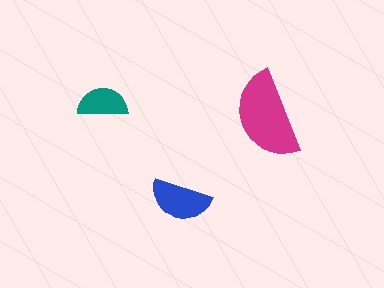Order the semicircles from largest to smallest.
the magenta one, the blue one, the teal one.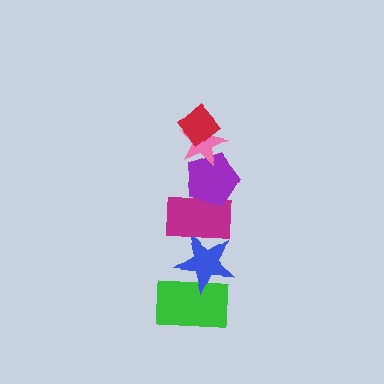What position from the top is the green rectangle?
The green rectangle is 6th from the top.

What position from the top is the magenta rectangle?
The magenta rectangle is 4th from the top.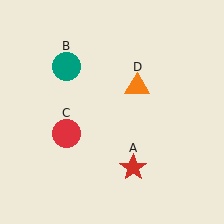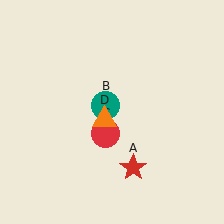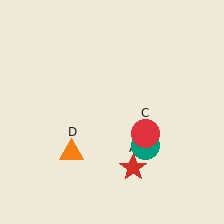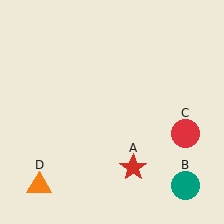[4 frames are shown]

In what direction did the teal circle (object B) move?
The teal circle (object B) moved down and to the right.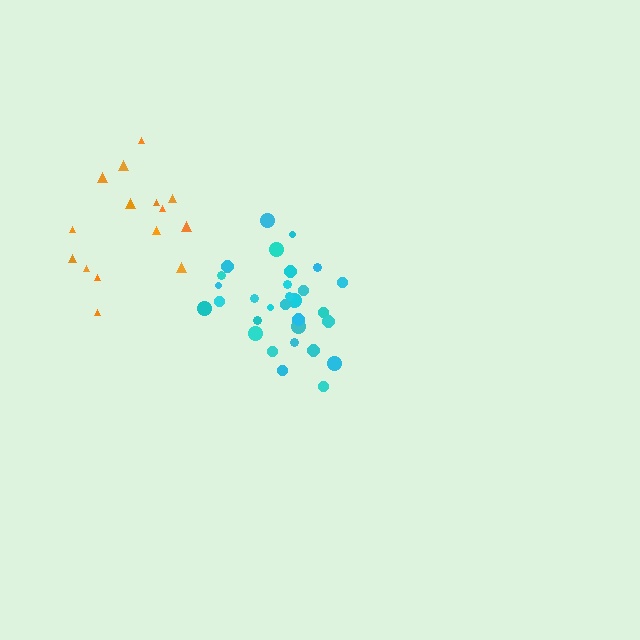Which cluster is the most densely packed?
Cyan.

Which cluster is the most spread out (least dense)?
Orange.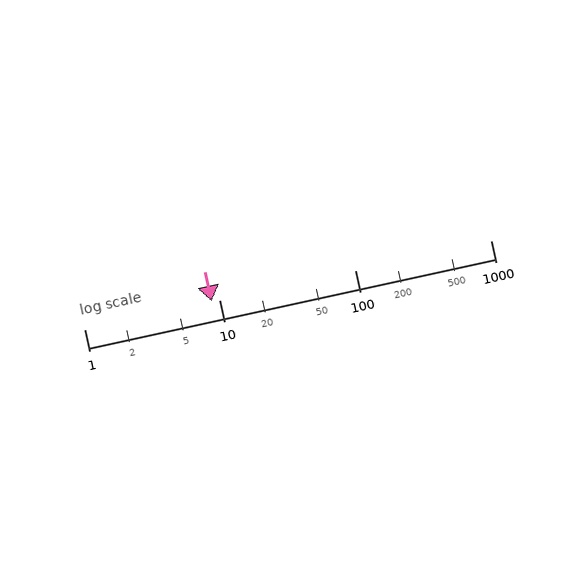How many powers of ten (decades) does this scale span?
The scale spans 3 decades, from 1 to 1000.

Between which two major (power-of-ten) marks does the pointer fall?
The pointer is between 1 and 10.